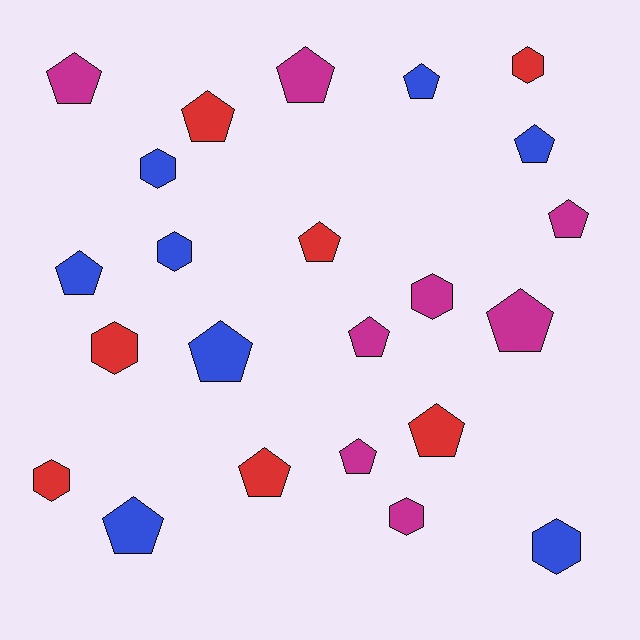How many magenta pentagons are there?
There are 6 magenta pentagons.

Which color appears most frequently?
Magenta, with 8 objects.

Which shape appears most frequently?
Pentagon, with 15 objects.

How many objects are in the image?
There are 23 objects.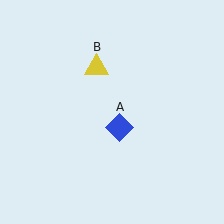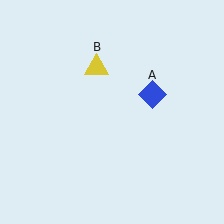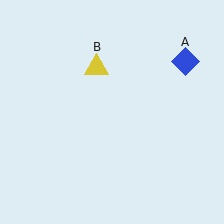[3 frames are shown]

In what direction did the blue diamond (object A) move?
The blue diamond (object A) moved up and to the right.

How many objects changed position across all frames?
1 object changed position: blue diamond (object A).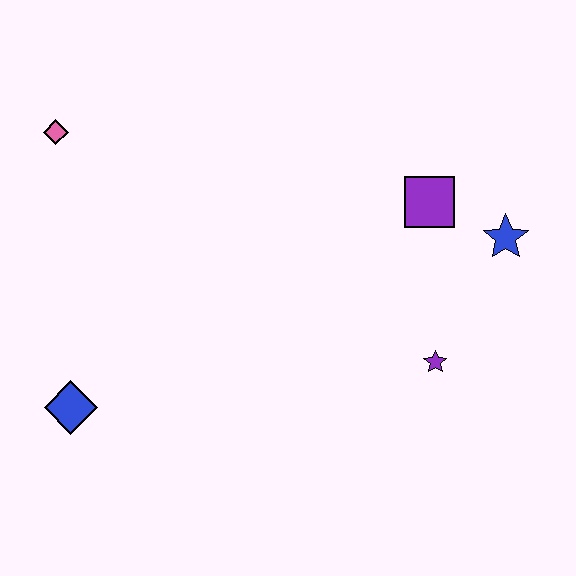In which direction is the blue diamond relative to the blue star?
The blue diamond is to the left of the blue star.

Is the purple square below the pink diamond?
Yes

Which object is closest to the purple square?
The blue star is closest to the purple square.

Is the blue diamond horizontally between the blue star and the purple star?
No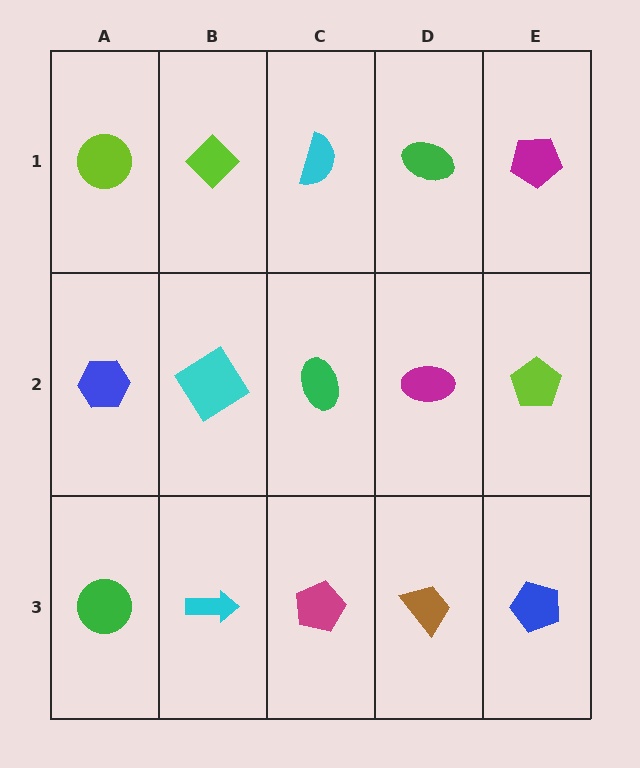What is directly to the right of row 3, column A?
A cyan arrow.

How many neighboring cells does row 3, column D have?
3.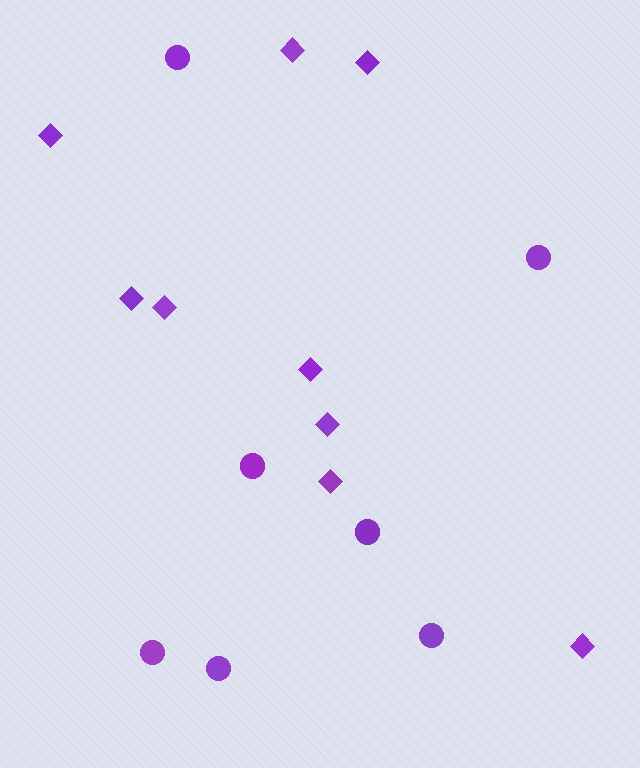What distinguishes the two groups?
There are 2 groups: one group of circles (7) and one group of diamonds (9).